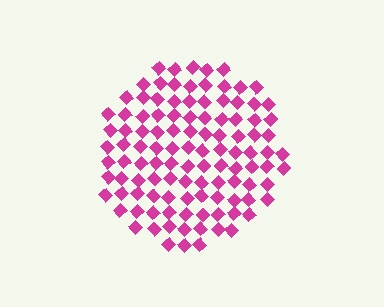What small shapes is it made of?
It is made of small diamonds.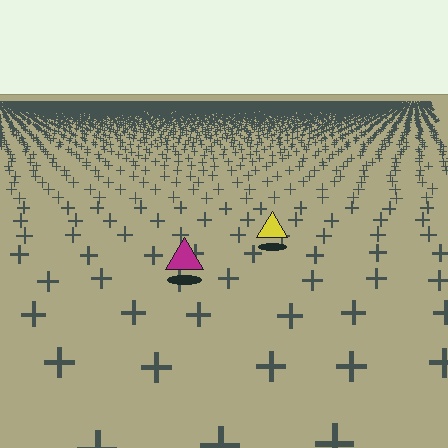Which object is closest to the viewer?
The magenta triangle is closest. The texture marks near it are larger and more spread out.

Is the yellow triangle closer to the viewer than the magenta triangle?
No. The magenta triangle is closer — you can tell from the texture gradient: the ground texture is coarser near it.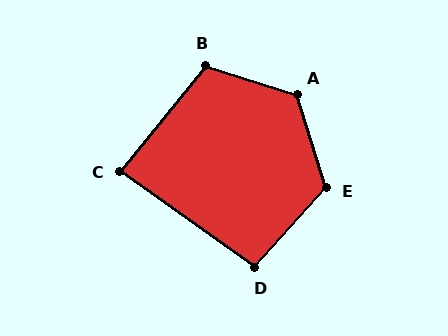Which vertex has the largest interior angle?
A, at approximately 125 degrees.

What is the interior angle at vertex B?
Approximately 111 degrees (obtuse).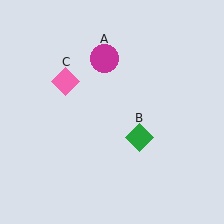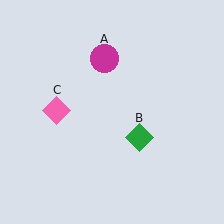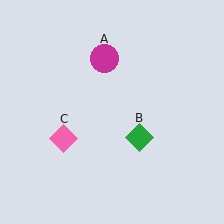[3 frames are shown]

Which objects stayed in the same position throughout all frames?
Magenta circle (object A) and green diamond (object B) remained stationary.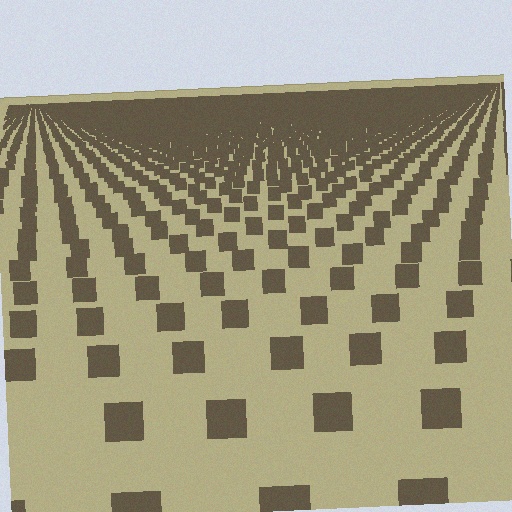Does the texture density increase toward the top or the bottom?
Density increases toward the top.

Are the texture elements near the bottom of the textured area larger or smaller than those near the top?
Larger. Near the bottom, elements are closer to the viewer and appear at a bigger on-screen size.